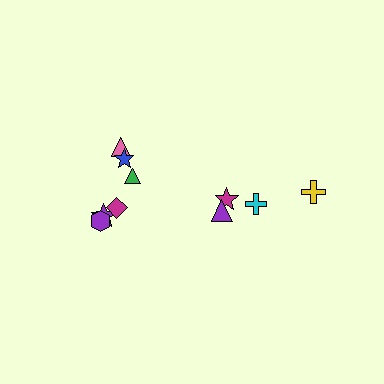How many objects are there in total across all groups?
There are 10 objects.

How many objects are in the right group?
There are 4 objects.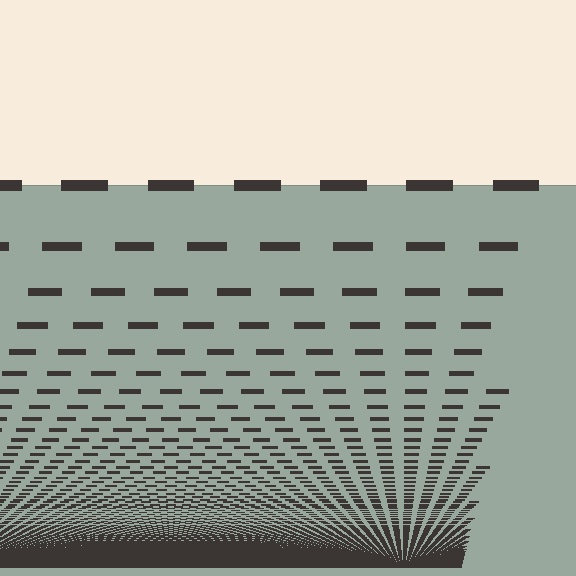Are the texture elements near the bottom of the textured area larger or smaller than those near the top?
Smaller. The gradient is inverted — elements near the bottom are smaller and denser.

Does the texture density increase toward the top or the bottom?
Density increases toward the bottom.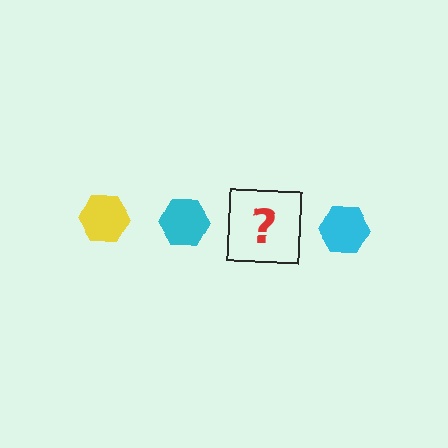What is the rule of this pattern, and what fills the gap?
The rule is that the pattern cycles through yellow, cyan hexagons. The gap should be filled with a yellow hexagon.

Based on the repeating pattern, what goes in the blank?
The blank should be a yellow hexagon.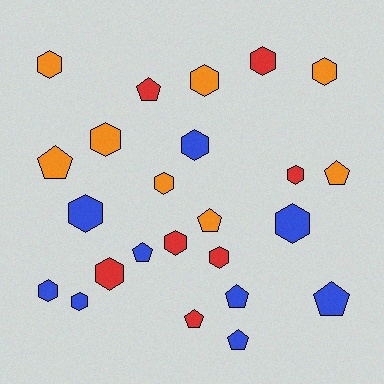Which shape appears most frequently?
Hexagon, with 15 objects.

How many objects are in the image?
There are 24 objects.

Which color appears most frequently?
Blue, with 9 objects.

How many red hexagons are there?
There are 5 red hexagons.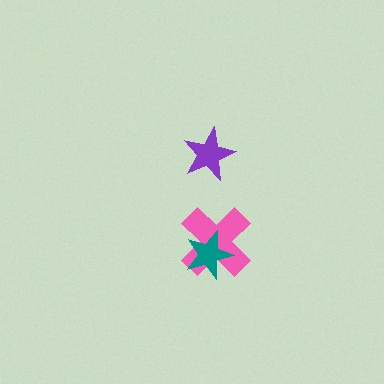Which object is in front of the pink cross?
The teal star is in front of the pink cross.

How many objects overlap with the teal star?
1 object overlaps with the teal star.